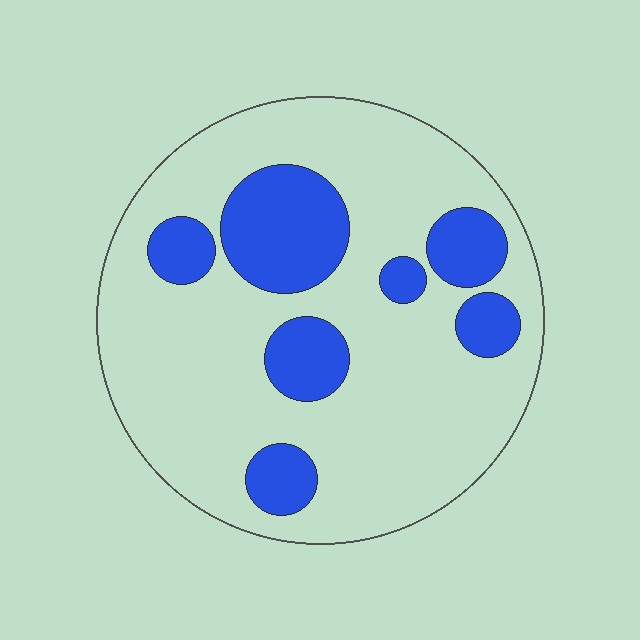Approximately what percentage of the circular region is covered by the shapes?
Approximately 25%.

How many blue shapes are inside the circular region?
7.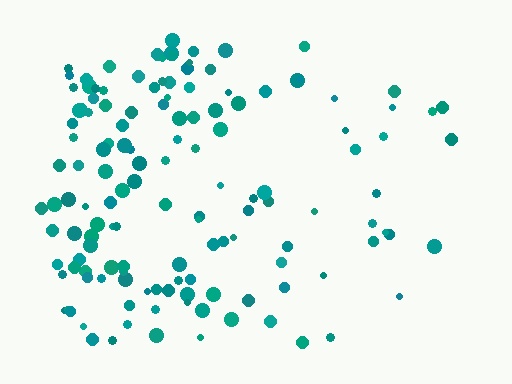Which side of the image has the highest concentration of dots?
The left.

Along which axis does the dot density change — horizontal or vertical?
Horizontal.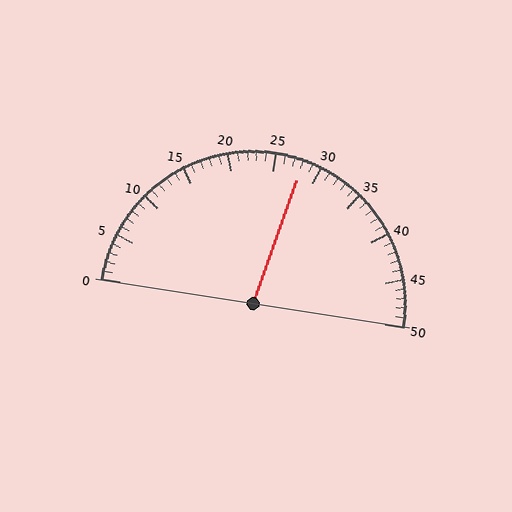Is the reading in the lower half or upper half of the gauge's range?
The reading is in the upper half of the range (0 to 50).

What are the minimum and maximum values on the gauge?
The gauge ranges from 0 to 50.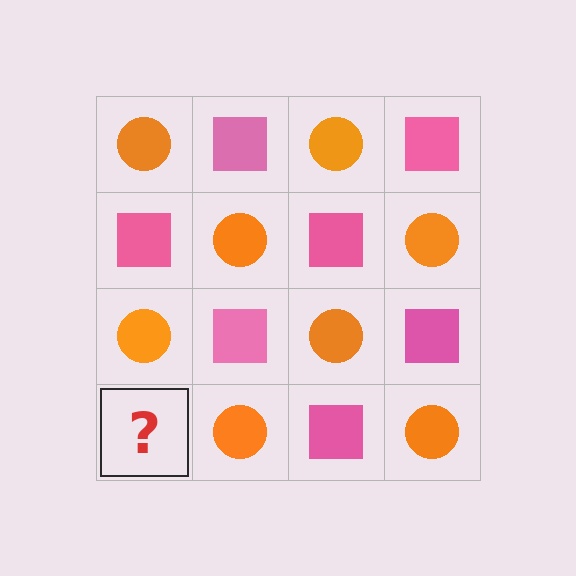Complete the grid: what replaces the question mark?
The question mark should be replaced with a pink square.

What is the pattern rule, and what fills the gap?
The rule is that it alternates orange circle and pink square in a checkerboard pattern. The gap should be filled with a pink square.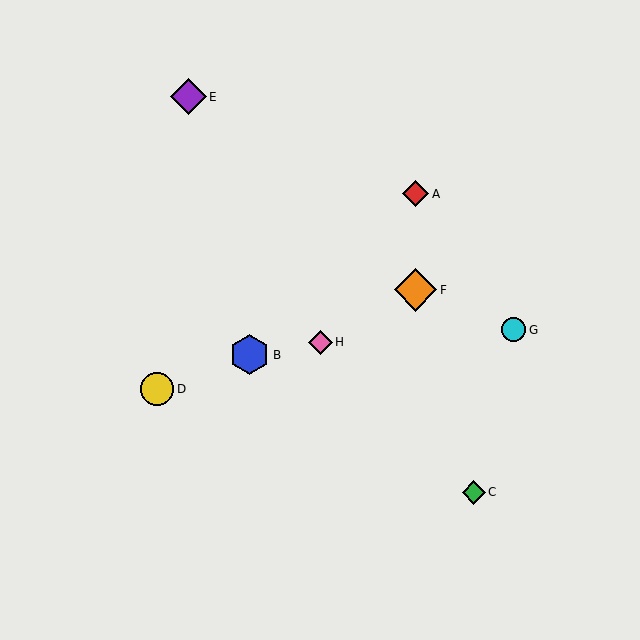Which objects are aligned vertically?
Objects A, F are aligned vertically.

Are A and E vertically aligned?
No, A is at x≈415 and E is at x≈188.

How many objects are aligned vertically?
2 objects (A, F) are aligned vertically.